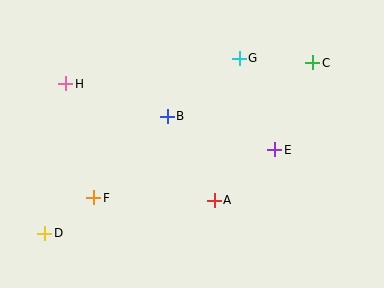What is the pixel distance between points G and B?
The distance between G and B is 92 pixels.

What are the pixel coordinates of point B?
Point B is at (167, 116).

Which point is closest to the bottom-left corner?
Point D is closest to the bottom-left corner.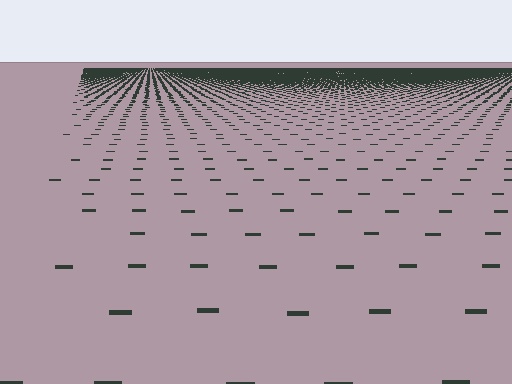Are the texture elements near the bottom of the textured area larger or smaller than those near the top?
Larger. Near the bottom, elements are closer to the viewer and appear at a bigger on-screen size.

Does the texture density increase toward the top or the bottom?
Density increases toward the top.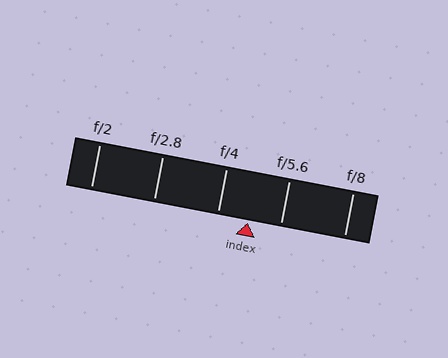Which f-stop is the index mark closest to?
The index mark is closest to f/4.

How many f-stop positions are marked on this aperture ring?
There are 5 f-stop positions marked.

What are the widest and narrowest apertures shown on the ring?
The widest aperture shown is f/2 and the narrowest is f/8.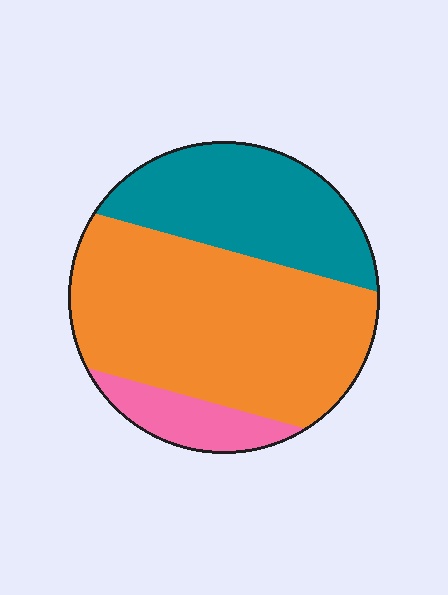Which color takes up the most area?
Orange, at roughly 60%.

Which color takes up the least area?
Pink, at roughly 10%.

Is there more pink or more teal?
Teal.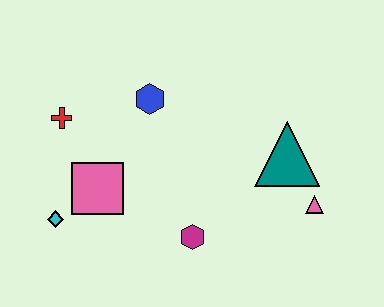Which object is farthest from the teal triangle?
The cyan diamond is farthest from the teal triangle.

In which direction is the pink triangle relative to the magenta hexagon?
The pink triangle is to the right of the magenta hexagon.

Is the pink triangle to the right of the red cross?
Yes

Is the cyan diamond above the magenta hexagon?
Yes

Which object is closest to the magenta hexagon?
The pink square is closest to the magenta hexagon.